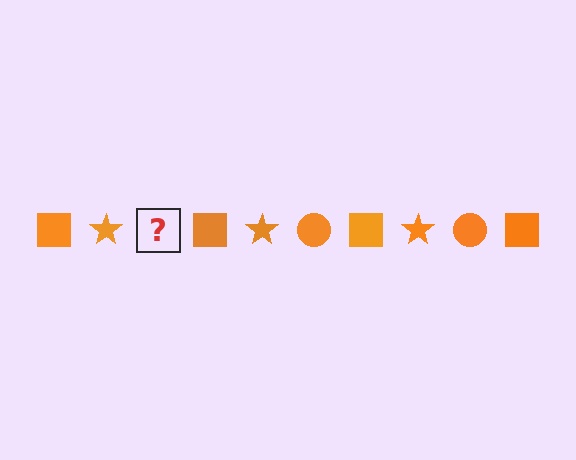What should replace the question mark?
The question mark should be replaced with an orange circle.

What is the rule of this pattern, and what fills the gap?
The rule is that the pattern cycles through square, star, circle shapes in orange. The gap should be filled with an orange circle.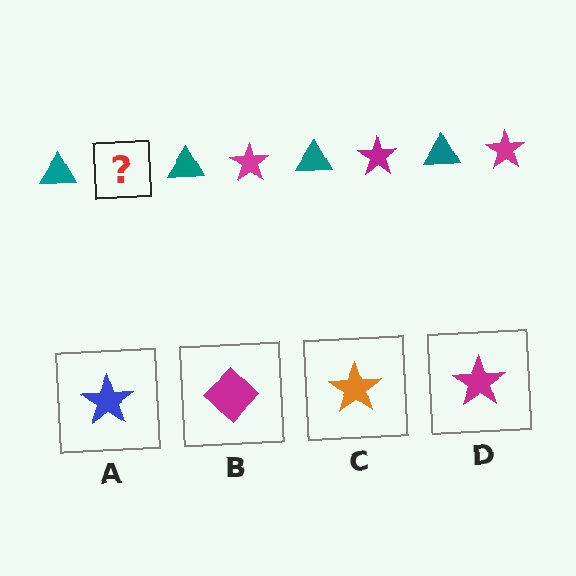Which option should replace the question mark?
Option D.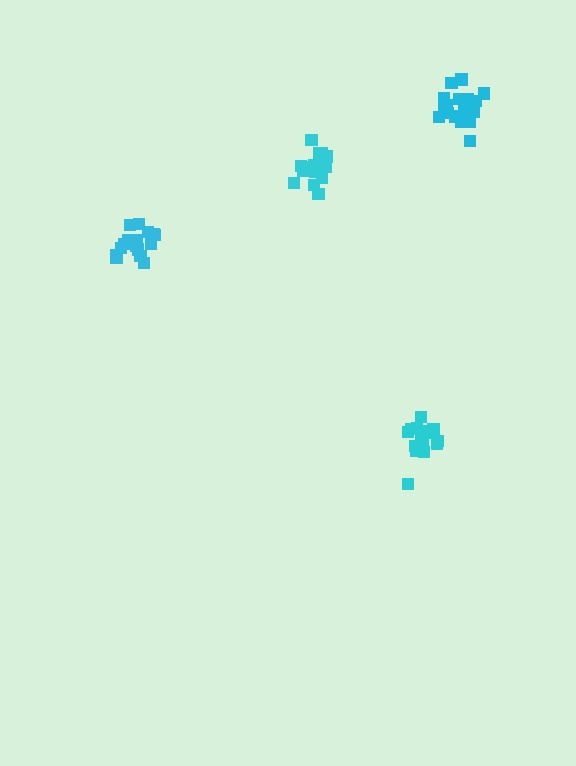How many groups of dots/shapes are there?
There are 4 groups.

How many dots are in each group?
Group 1: 18 dots, Group 2: 17 dots, Group 3: 19 dots, Group 4: 18 dots (72 total).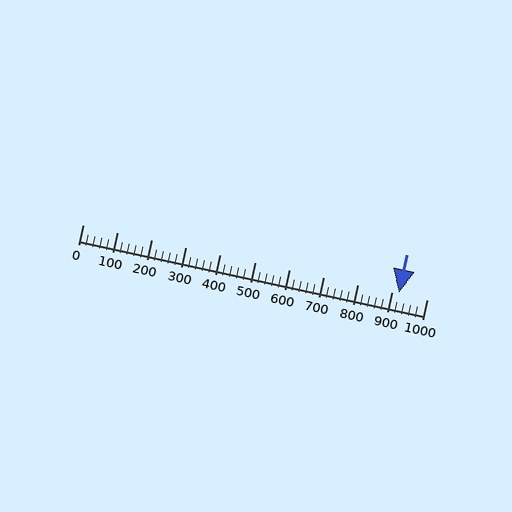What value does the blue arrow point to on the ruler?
The blue arrow points to approximately 920.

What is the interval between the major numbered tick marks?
The major tick marks are spaced 100 units apart.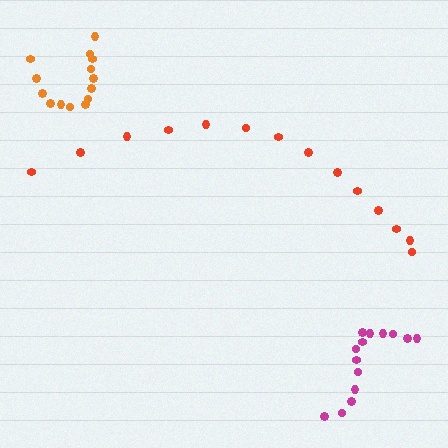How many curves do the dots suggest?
There are 3 distinct paths.